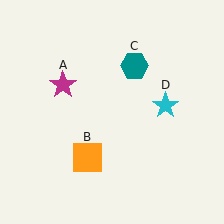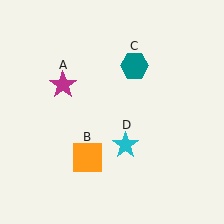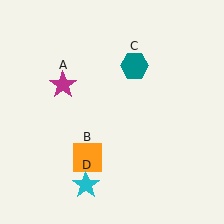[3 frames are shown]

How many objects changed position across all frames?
1 object changed position: cyan star (object D).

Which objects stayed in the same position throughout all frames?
Magenta star (object A) and orange square (object B) and teal hexagon (object C) remained stationary.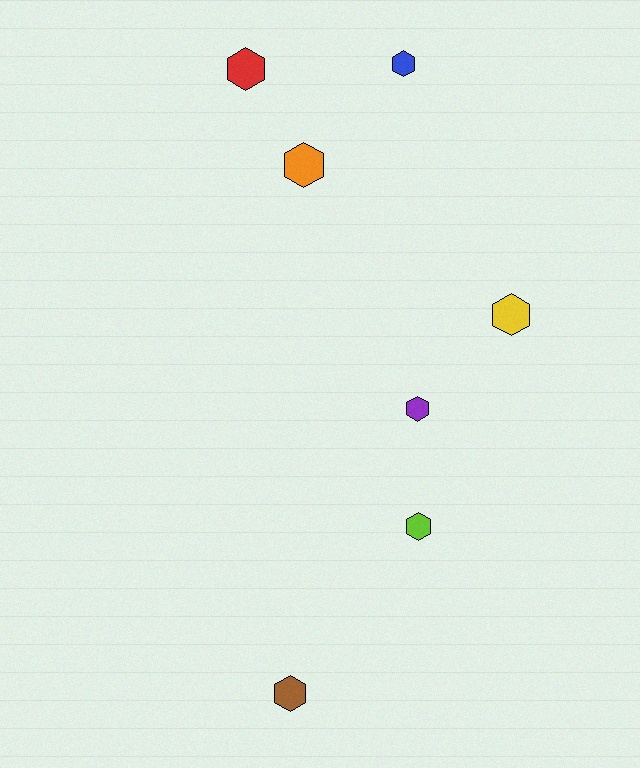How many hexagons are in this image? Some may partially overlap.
There are 7 hexagons.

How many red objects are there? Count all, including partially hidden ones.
There is 1 red object.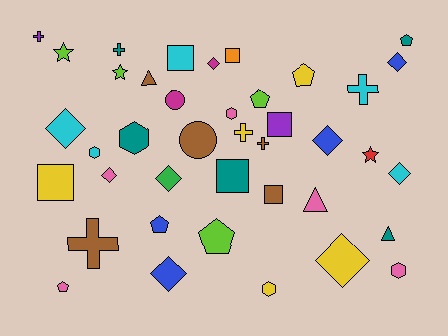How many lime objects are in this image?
There are 4 lime objects.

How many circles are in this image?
There are 2 circles.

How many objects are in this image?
There are 40 objects.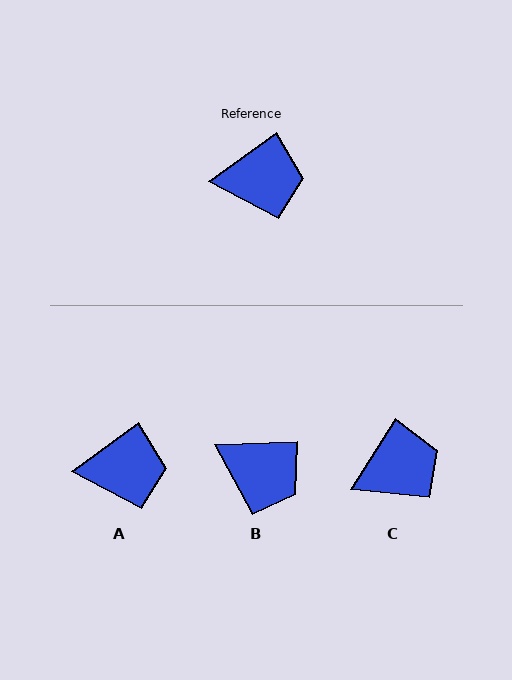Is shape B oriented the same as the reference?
No, it is off by about 33 degrees.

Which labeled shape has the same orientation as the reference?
A.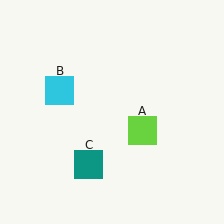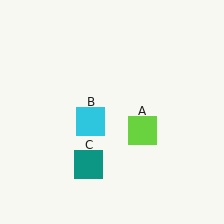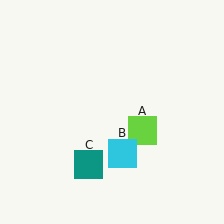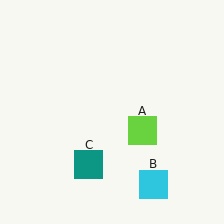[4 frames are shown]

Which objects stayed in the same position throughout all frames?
Lime square (object A) and teal square (object C) remained stationary.